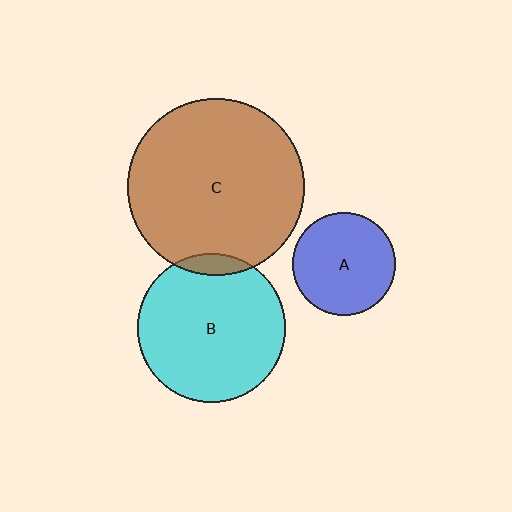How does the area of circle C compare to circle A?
Approximately 3.0 times.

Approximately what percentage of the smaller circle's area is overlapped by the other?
Approximately 5%.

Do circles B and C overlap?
Yes.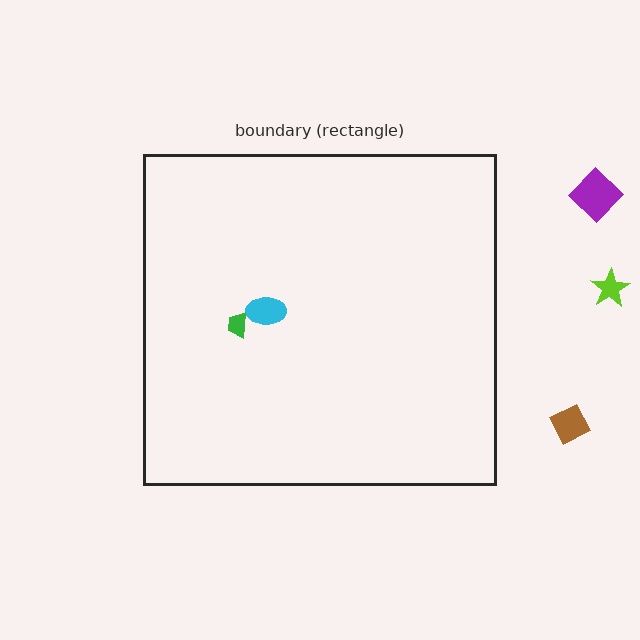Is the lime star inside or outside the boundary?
Outside.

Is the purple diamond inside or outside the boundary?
Outside.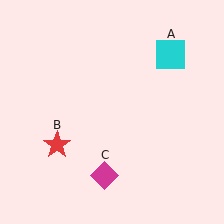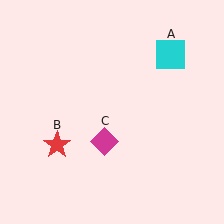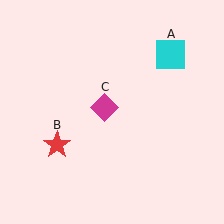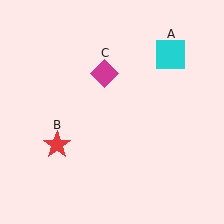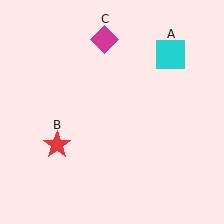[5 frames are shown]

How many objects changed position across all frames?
1 object changed position: magenta diamond (object C).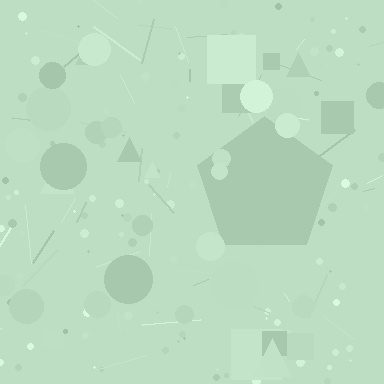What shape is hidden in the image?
A pentagon is hidden in the image.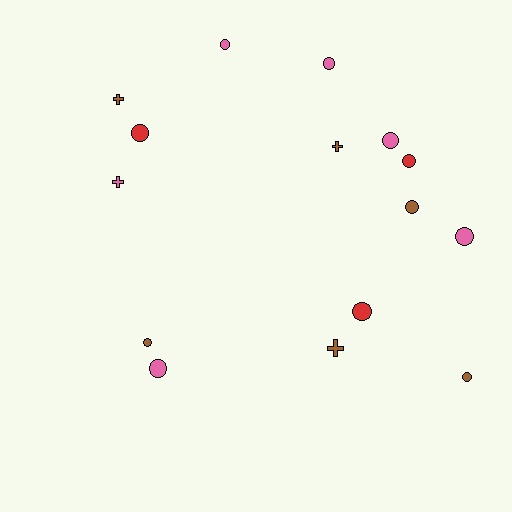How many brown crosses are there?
There are 3 brown crosses.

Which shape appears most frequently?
Circle, with 11 objects.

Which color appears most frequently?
Brown, with 6 objects.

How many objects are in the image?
There are 15 objects.